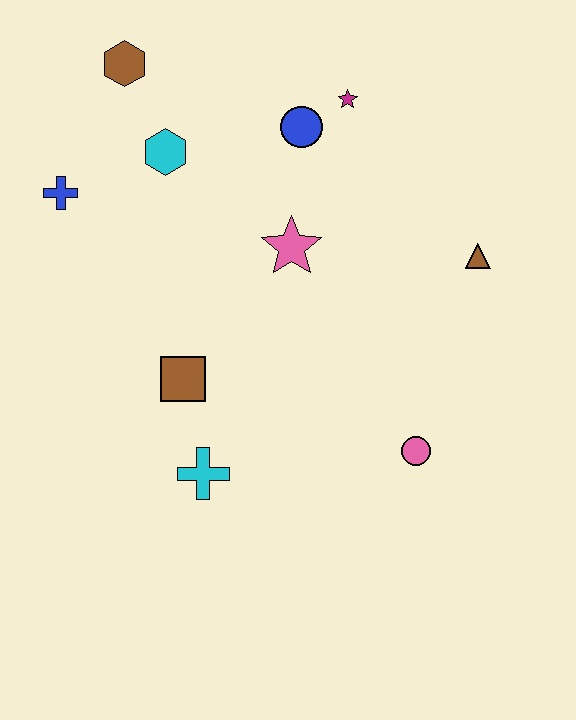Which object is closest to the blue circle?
The magenta star is closest to the blue circle.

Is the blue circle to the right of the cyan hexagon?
Yes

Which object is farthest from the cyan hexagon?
The pink circle is farthest from the cyan hexagon.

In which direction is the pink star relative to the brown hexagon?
The pink star is below the brown hexagon.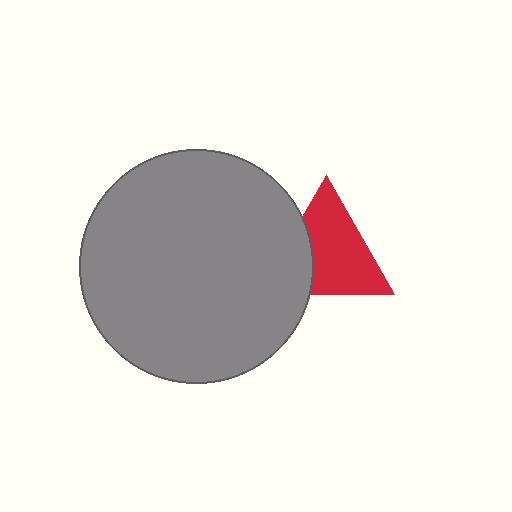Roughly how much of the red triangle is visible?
Most of it is visible (roughly 70%).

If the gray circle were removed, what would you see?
You would see the complete red triangle.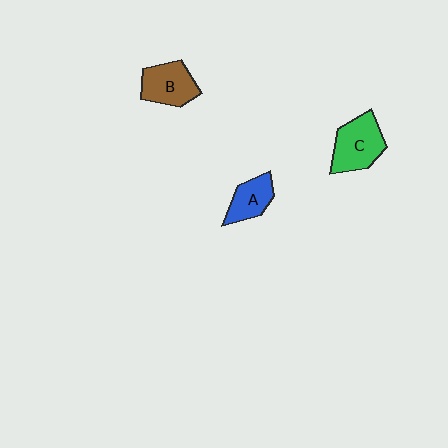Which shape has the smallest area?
Shape A (blue).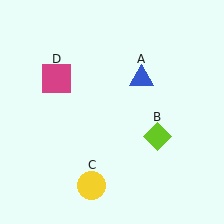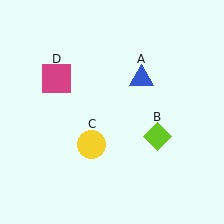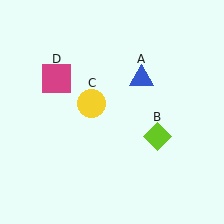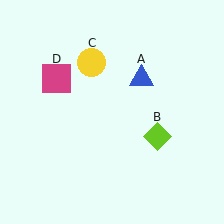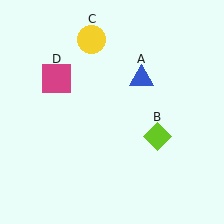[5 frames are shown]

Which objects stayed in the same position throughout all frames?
Blue triangle (object A) and lime diamond (object B) and magenta square (object D) remained stationary.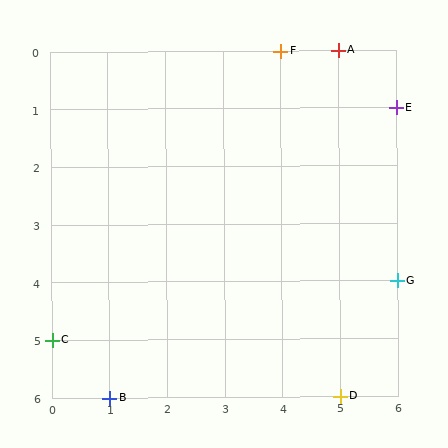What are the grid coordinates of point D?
Point D is at grid coordinates (5, 6).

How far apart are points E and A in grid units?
Points E and A are 1 column and 1 row apart (about 1.4 grid units diagonally).